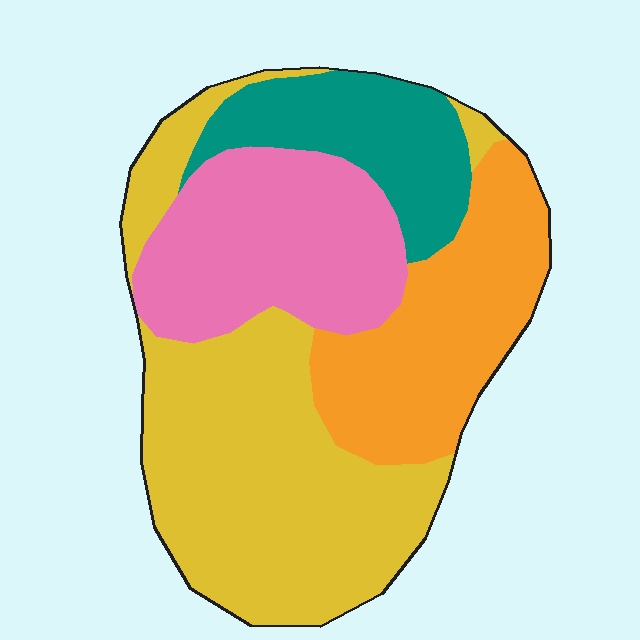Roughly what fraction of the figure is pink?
Pink takes up about one quarter (1/4) of the figure.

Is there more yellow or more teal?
Yellow.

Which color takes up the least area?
Teal, at roughly 15%.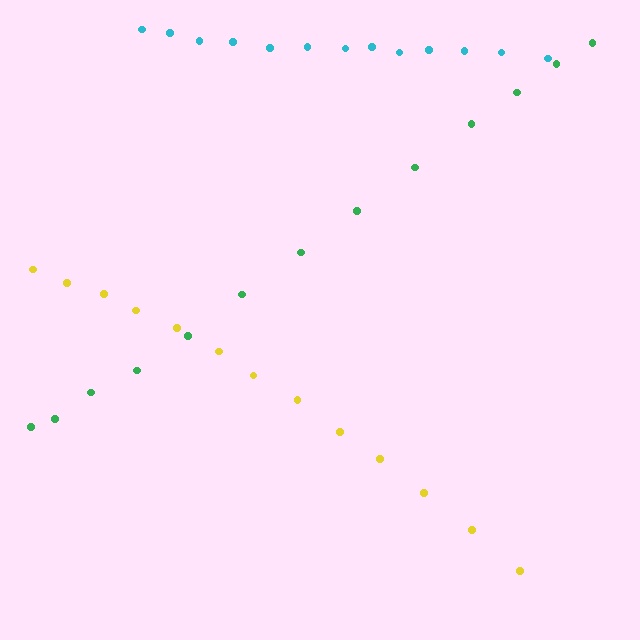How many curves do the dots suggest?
There are 3 distinct paths.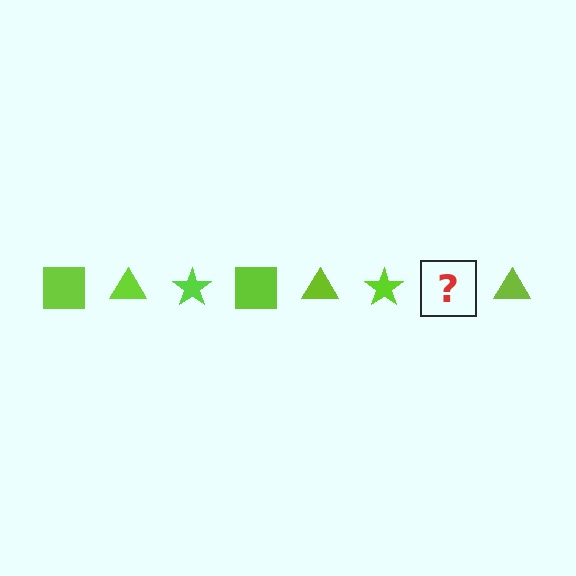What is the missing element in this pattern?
The missing element is a lime square.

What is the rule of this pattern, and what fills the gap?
The rule is that the pattern cycles through square, triangle, star shapes in lime. The gap should be filled with a lime square.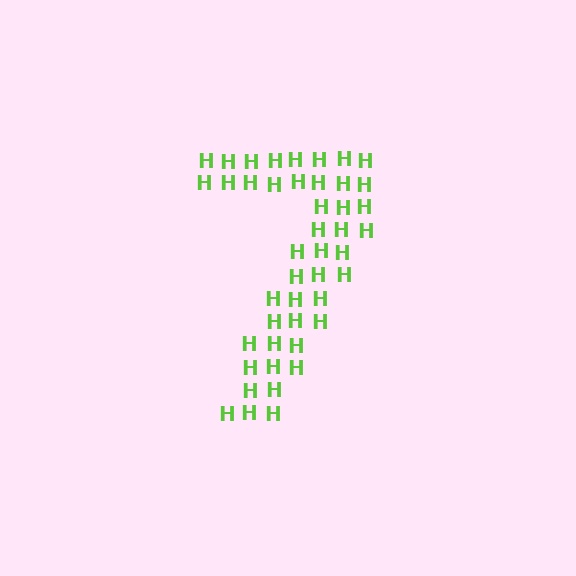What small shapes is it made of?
It is made of small letter H's.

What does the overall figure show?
The overall figure shows the digit 7.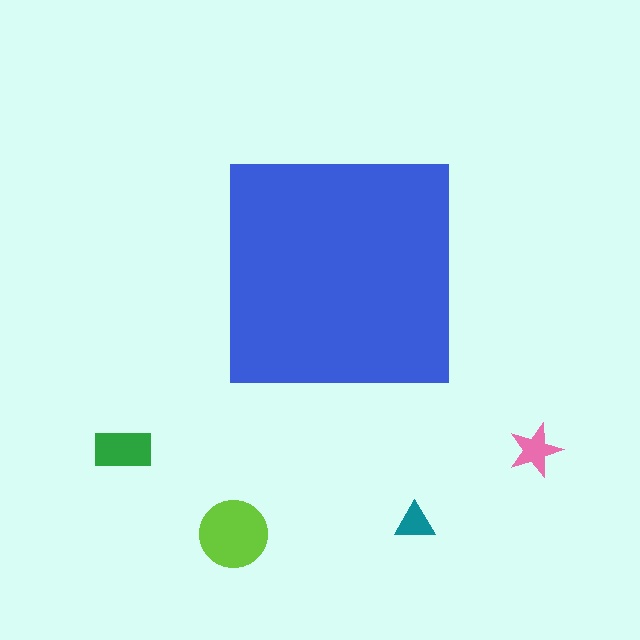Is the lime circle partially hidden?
No, the lime circle is fully visible.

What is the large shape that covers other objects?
A blue square.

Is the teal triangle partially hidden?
No, the teal triangle is fully visible.